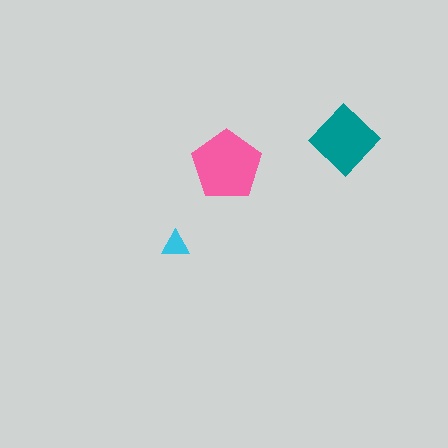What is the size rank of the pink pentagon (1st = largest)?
1st.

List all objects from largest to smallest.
The pink pentagon, the teal diamond, the cyan triangle.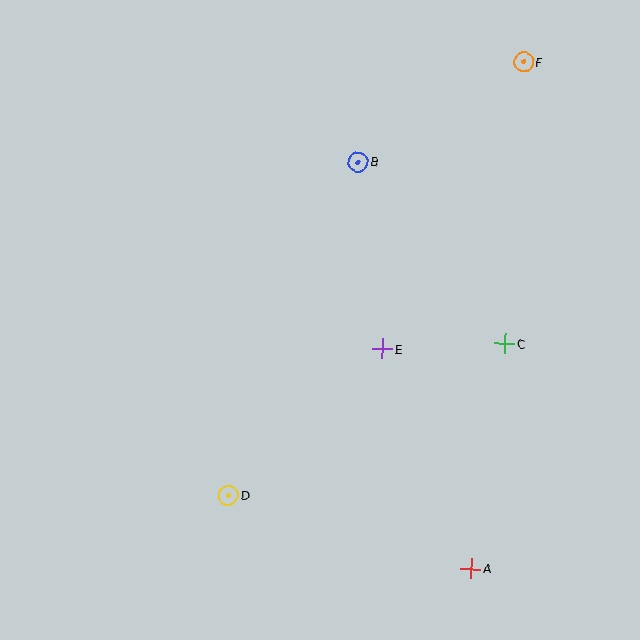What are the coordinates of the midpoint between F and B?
The midpoint between F and B is at (441, 112).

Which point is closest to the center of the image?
Point E at (383, 349) is closest to the center.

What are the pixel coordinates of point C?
Point C is at (505, 343).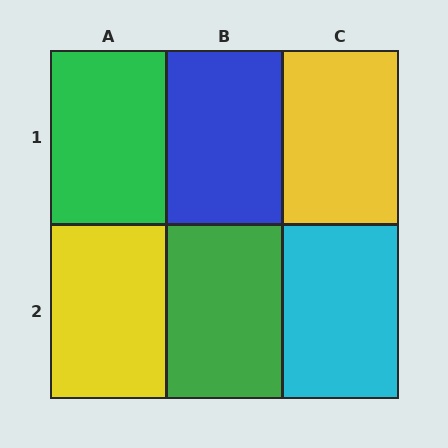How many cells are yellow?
2 cells are yellow.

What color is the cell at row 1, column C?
Yellow.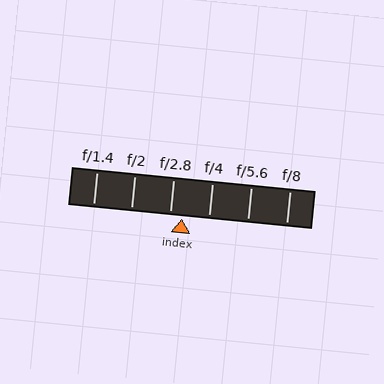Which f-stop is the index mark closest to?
The index mark is closest to f/2.8.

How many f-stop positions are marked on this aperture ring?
There are 6 f-stop positions marked.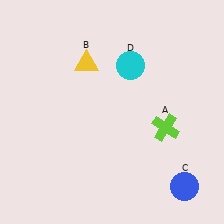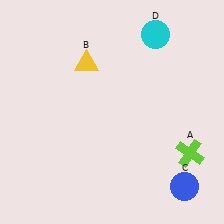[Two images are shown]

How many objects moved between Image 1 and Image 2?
2 objects moved between the two images.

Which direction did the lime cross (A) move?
The lime cross (A) moved down.